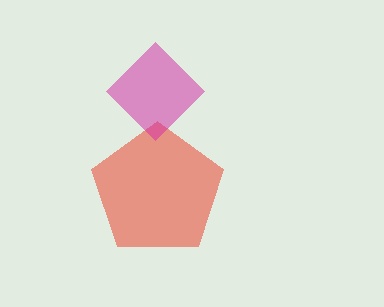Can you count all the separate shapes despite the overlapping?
Yes, there are 2 separate shapes.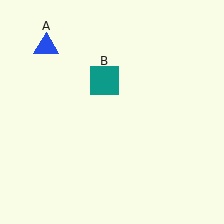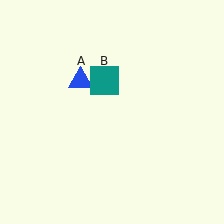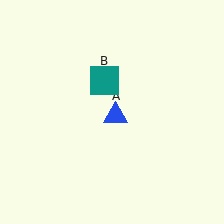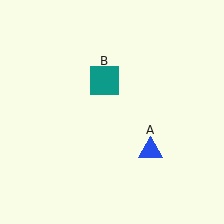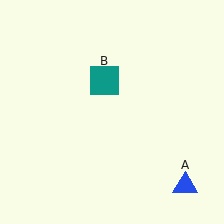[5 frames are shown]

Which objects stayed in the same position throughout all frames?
Teal square (object B) remained stationary.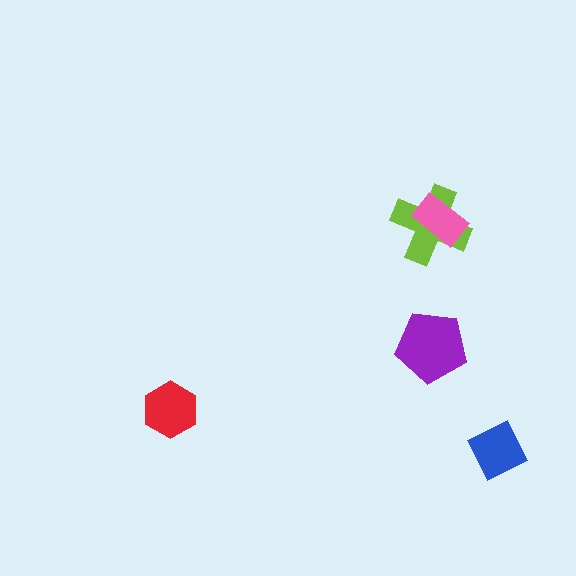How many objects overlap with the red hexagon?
0 objects overlap with the red hexagon.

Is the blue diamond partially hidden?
No, no other shape covers it.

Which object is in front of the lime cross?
The pink rectangle is in front of the lime cross.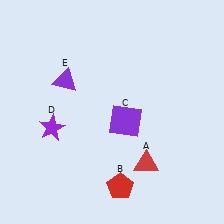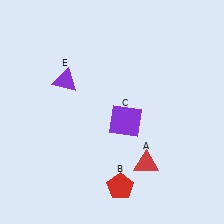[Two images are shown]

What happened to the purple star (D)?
The purple star (D) was removed in Image 2. It was in the bottom-left area of Image 1.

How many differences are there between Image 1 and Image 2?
There is 1 difference between the two images.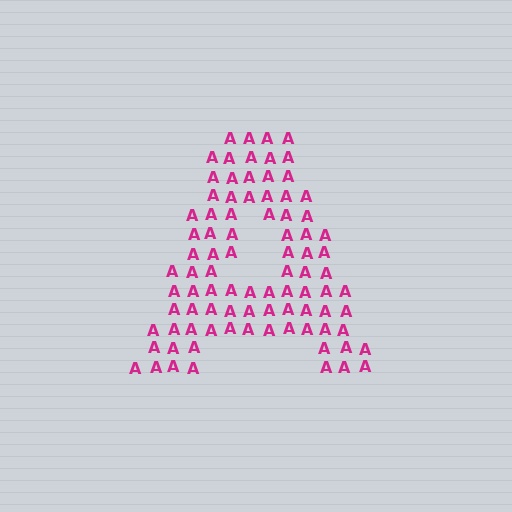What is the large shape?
The large shape is the letter A.